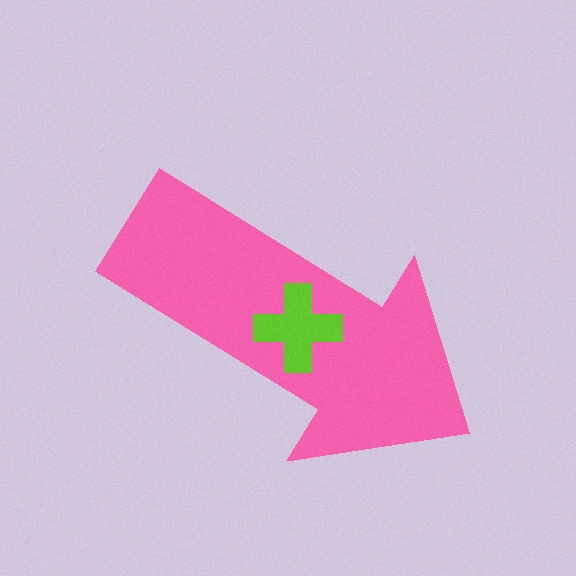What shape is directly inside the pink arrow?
The lime cross.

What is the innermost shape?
The lime cross.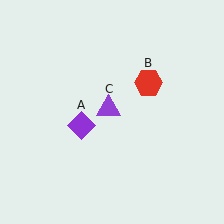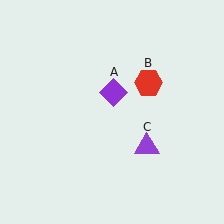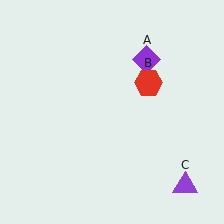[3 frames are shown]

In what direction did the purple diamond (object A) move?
The purple diamond (object A) moved up and to the right.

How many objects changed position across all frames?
2 objects changed position: purple diamond (object A), purple triangle (object C).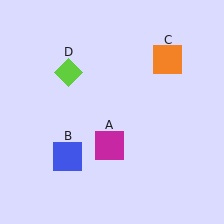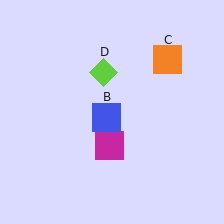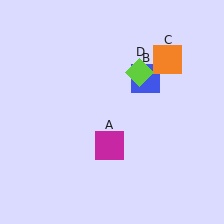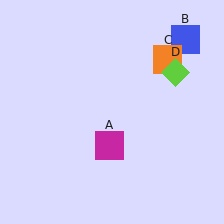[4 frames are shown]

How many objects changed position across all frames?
2 objects changed position: blue square (object B), lime diamond (object D).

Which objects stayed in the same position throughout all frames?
Magenta square (object A) and orange square (object C) remained stationary.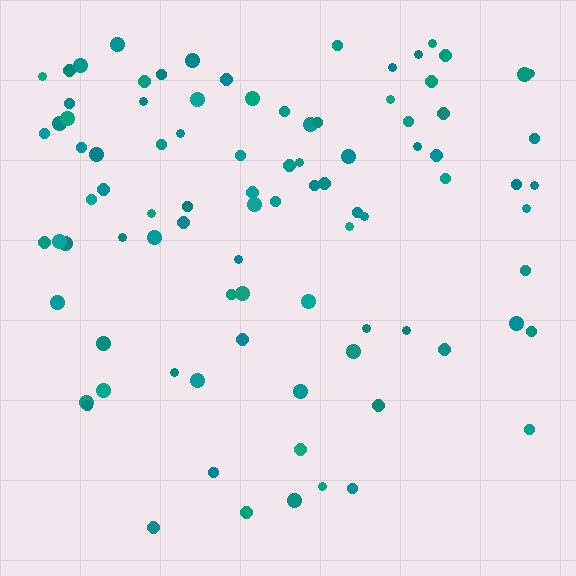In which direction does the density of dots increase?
From bottom to top, with the top side densest.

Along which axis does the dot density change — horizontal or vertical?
Vertical.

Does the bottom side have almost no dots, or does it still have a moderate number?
Still a moderate number, just noticeably fewer than the top.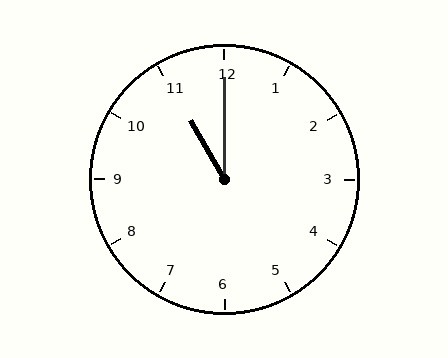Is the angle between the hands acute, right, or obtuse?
It is acute.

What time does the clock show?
11:00.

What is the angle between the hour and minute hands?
Approximately 30 degrees.